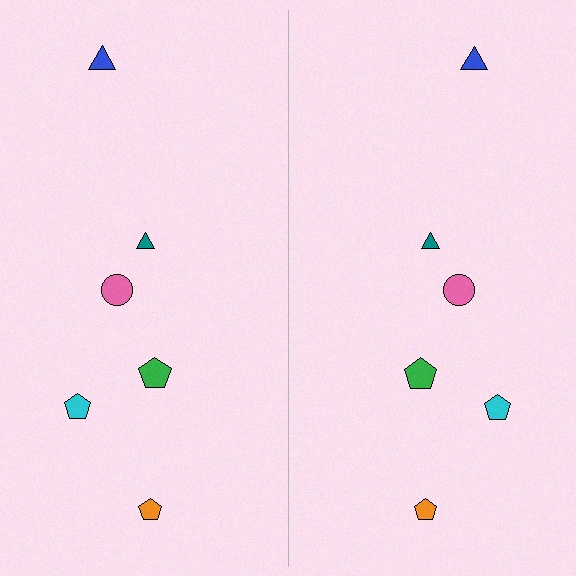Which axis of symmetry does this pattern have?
The pattern has a vertical axis of symmetry running through the center of the image.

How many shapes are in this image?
There are 12 shapes in this image.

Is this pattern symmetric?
Yes, this pattern has bilateral (reflection) symmetry.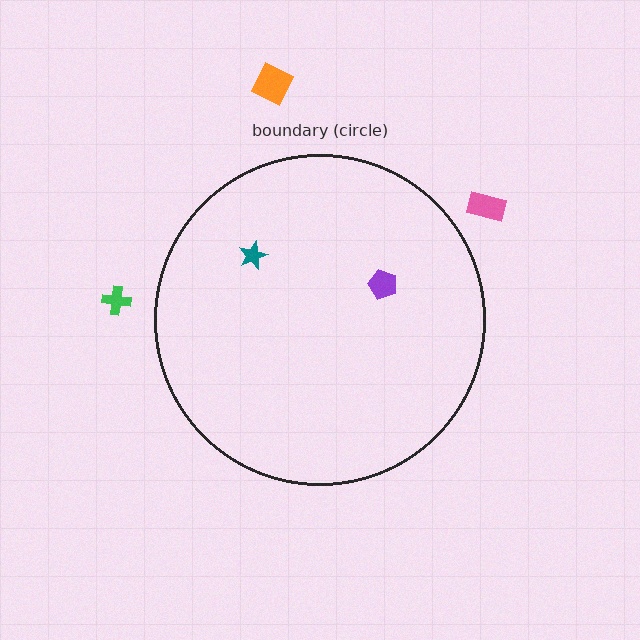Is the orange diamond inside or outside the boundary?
Outside.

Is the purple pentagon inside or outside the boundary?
Inside.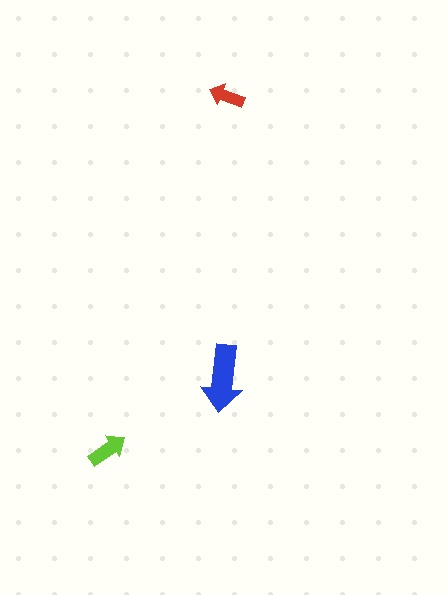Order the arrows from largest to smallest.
the blue one, the lime one, the red one.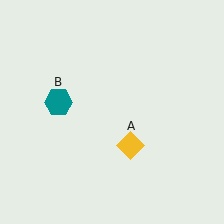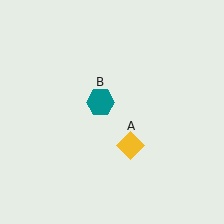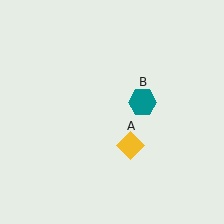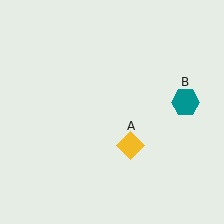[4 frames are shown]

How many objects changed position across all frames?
1 object changed position: teal hexagon (object B).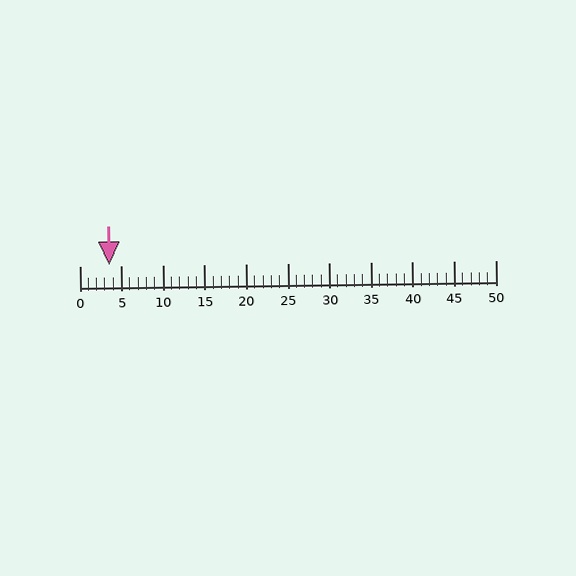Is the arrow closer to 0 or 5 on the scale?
The arrow is closer to 5.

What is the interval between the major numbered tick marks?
The major tick marks are spaced 5 units apart.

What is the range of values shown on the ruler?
The ruler shows values from 0 to 50.